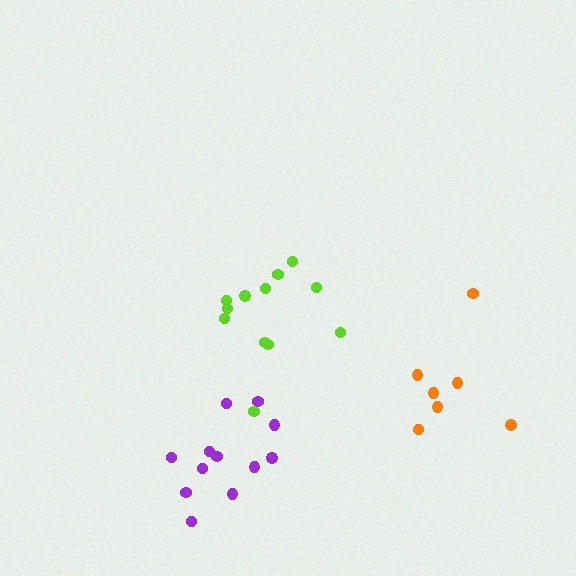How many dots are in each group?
Group 1: 12 dots, Group 2: 12 dots, Group 3: 7 dots (31 total).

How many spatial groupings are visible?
There are 3 spatial groupings.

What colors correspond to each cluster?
The clusters are colored: purple, lime, orange.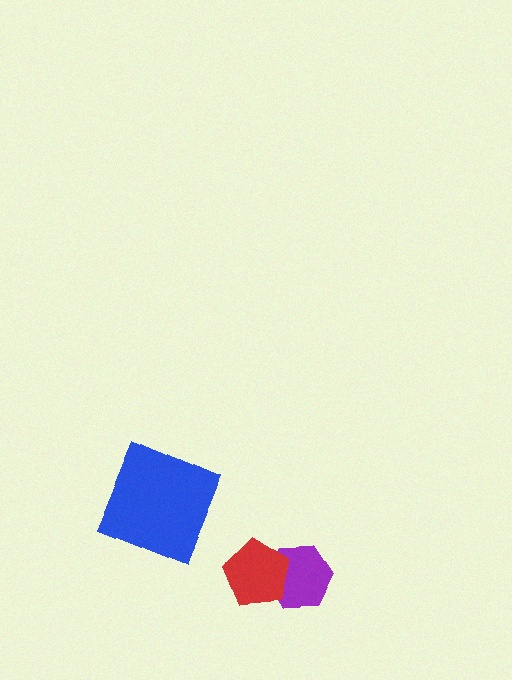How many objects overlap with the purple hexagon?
1 object overlaps with the purple hexagon.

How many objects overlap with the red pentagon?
1 object overlaps with the red pentagon.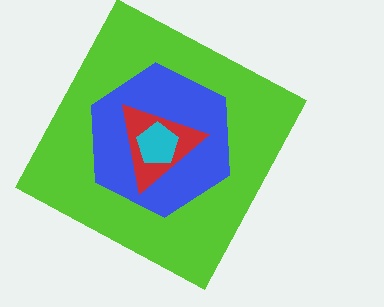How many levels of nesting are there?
4.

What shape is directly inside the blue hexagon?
The red triangle.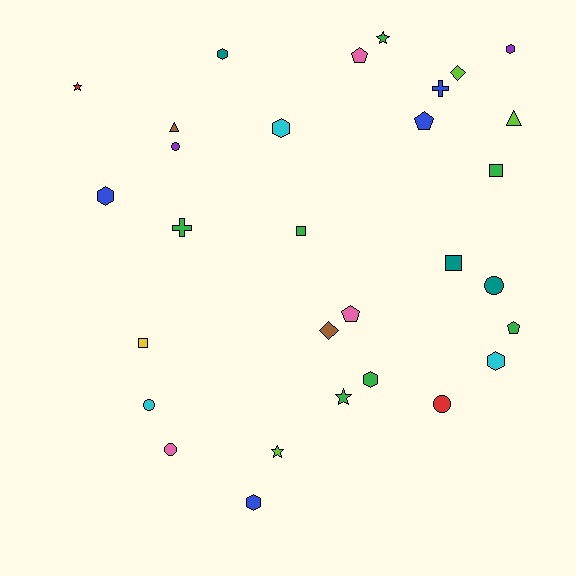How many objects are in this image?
There are 30 objects.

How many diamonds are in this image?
There are 2 diamonds.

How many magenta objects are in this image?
There are no magenta objects.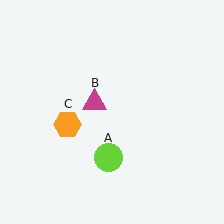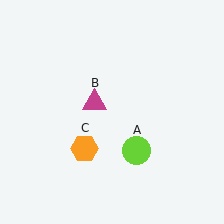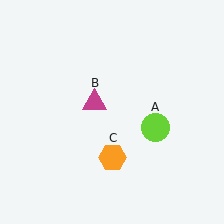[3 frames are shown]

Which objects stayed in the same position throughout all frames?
Magenta triangle (object B) remained stationary.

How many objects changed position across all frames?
2 objects changed position: lime circle (object A), orange hexagon (object C).